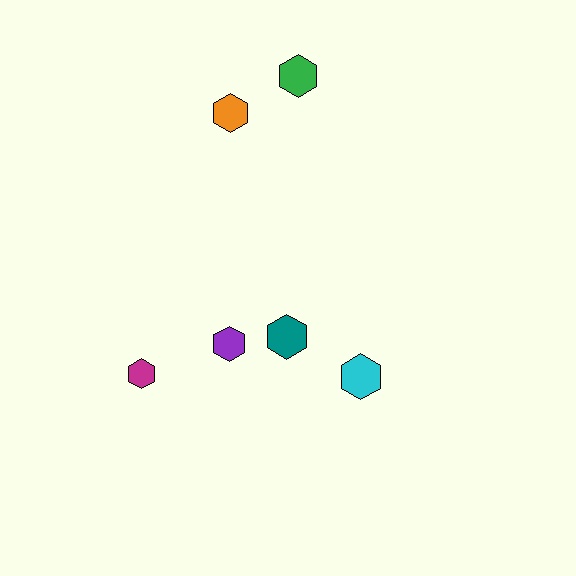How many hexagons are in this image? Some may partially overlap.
There are 6 hexagons.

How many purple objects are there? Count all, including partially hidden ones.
There is 1 purple object.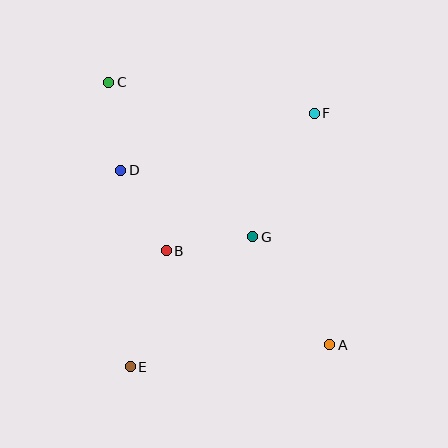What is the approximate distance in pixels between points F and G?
The distance between F and G is approximately 138 pixels.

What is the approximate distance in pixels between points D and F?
The distance between D and F is approximately 202 pixels.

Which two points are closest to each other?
Points B and G are closest to each other.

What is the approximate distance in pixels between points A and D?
The distance between A and D is approximately 272 pixels.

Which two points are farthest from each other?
Points A and C are farthest from each other.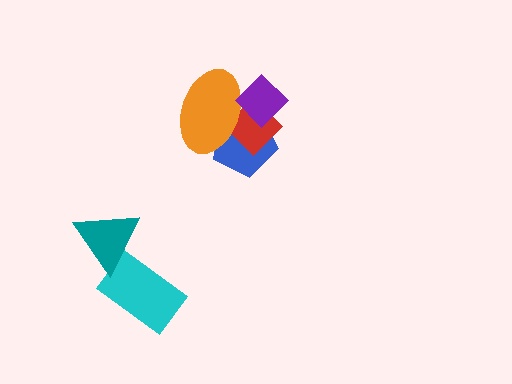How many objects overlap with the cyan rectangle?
1 object overlaps with the cyan rectangle.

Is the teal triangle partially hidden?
No, no other shape covers it.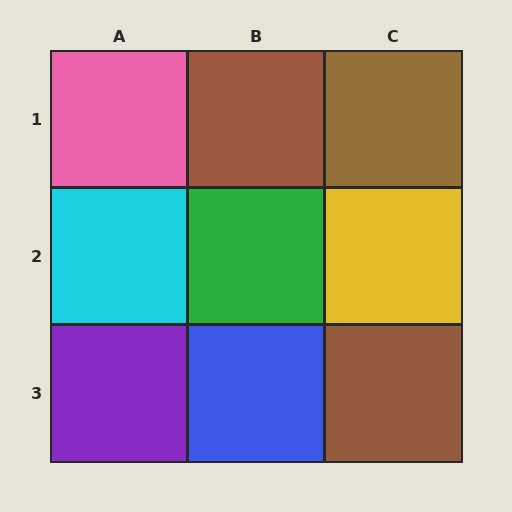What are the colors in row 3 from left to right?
Purple, blue, brown.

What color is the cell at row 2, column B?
Green.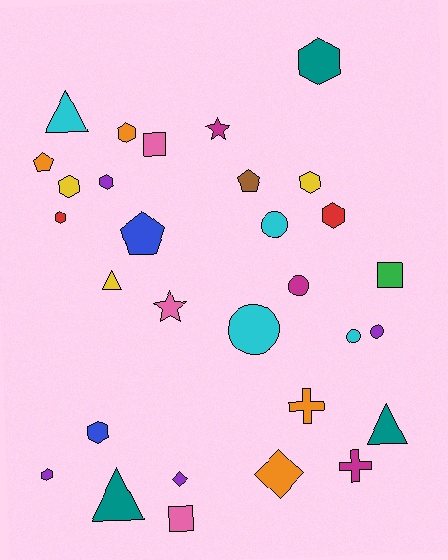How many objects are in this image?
There are 30 objects.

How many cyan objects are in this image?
There are 4 cyan objects.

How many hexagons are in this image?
There are 9 hexagons.